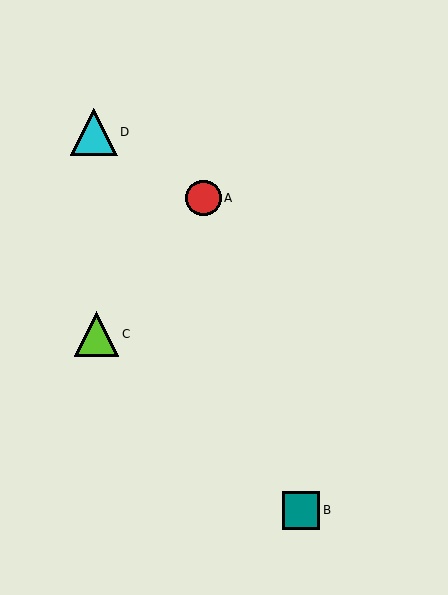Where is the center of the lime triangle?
The center of the lime triangle is at (96, 334).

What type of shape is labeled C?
Shape C is a lime triangle.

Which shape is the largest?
The cyan triangle (labeled D) is the largest.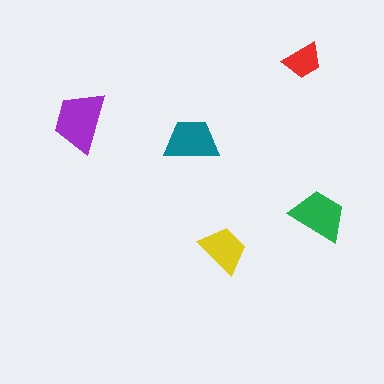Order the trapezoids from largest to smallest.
the purple one, the green one, the teal one, the yellow one, the red one.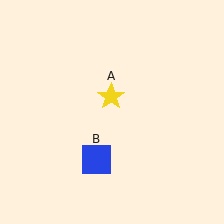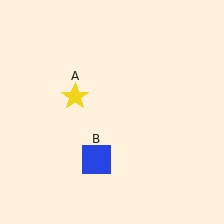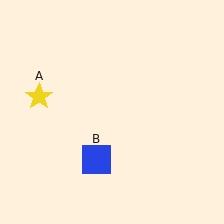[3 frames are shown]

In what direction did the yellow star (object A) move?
The yellow star (object A) moved left.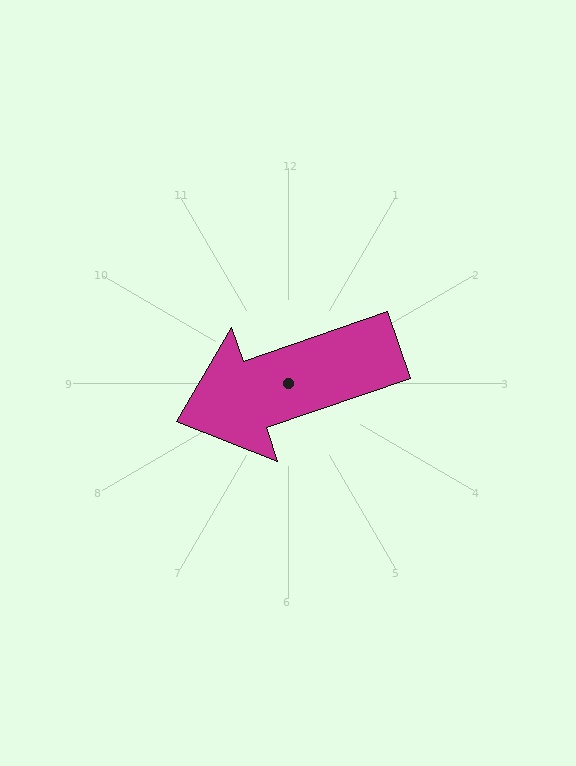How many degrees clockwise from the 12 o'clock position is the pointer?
Approximately 251 degrees.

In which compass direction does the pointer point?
West.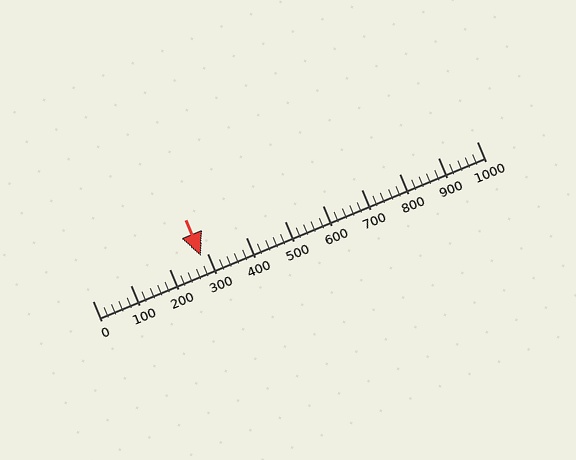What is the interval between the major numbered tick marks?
The major tick marks are spaced 100 units apart.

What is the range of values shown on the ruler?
The ruler shows values from 0 to 1000.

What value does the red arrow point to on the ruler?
The red arrow points to approximately 284.